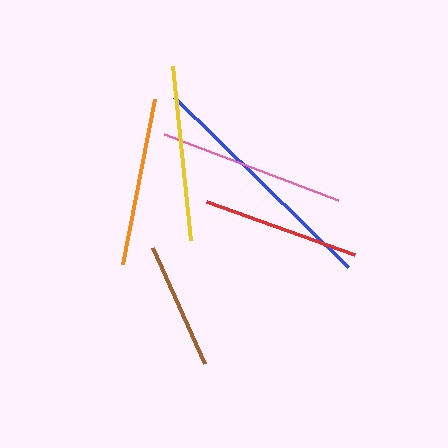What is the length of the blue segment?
The blue segment is approximately 243 pixels long.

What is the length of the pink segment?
The pink segment is approximately 185 pixels long.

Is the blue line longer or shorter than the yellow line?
The blue line is longer than the yellow line.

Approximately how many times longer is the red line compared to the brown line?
The red line is approximately 1.2 times the length of the brown line.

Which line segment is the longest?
The blue line is the longest at approximately 243 pixels.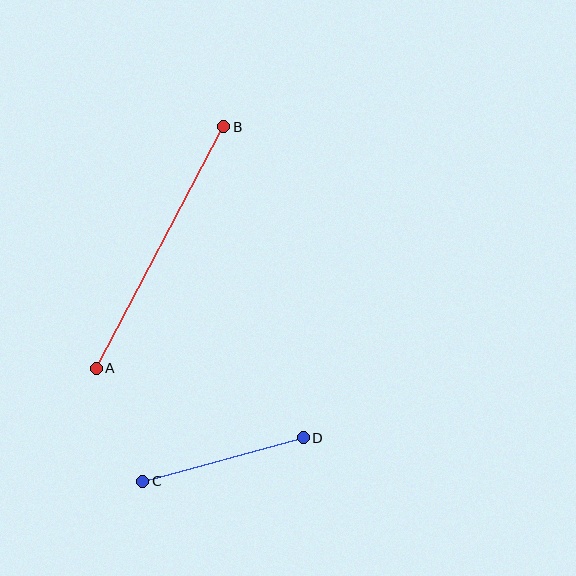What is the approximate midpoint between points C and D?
The midpoint is at approximately (223, 460) pixels.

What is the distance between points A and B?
The distance is approximately 273 pixels.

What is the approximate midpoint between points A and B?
The midpoint is at approximately (160, 247) pixels.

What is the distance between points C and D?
The distance is approximately 167 pixels.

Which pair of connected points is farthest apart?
Points A and B are farthest apart.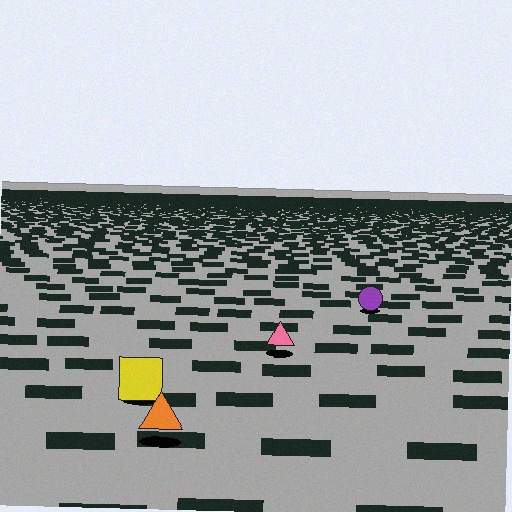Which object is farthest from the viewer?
The purple circle is farthest from the viewer. It appears smaller and the ground texture around it is denser.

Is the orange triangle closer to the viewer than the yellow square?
Yes. The orange triangle is closer — you can tell from the texture gradient: the ground texture is coarser near it.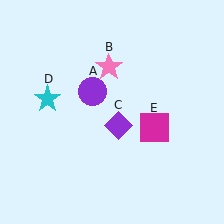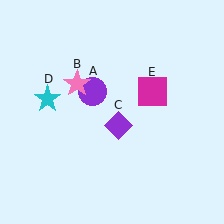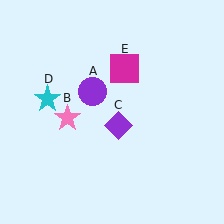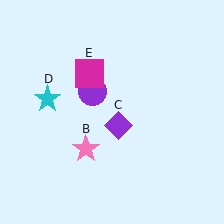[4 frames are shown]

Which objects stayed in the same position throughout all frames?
Purple circle (object A) and purple diamond (object C) and cyan star (object D) remained stationary.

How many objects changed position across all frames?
2 objects changed position: pink star (object B), magenta square (object E).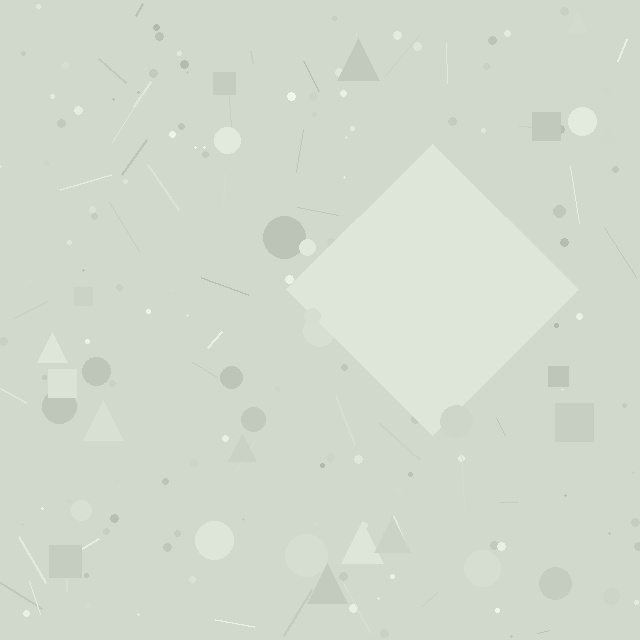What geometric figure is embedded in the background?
A diamond is embedded in the background.